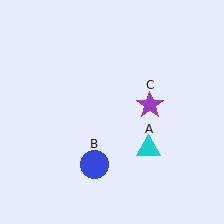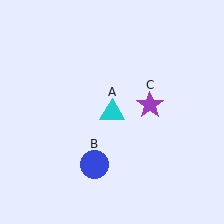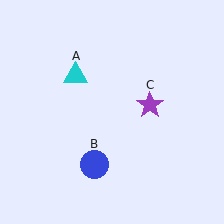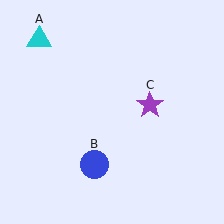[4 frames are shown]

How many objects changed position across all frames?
1 object changed position: cyan triangle (object A).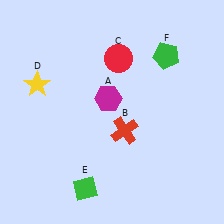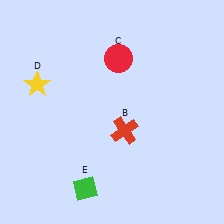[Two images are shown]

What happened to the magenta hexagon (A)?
The magenta hexagon (A) was removed in Image 2. It was in the top-left area of Image 1.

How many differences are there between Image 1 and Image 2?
There are 2 differences between the two images.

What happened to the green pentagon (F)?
The green pentagon (F) was removed in Image 2. It was in the top-right area of Image 1.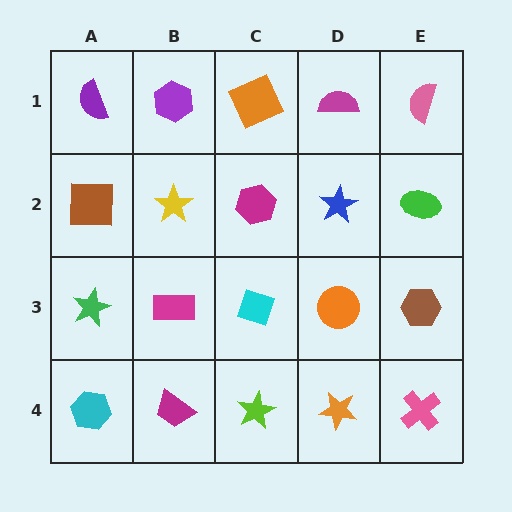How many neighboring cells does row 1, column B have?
3.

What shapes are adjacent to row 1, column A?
A brown square (row 2, column A), a purple hexagon (row 1, column B).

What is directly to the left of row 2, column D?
A magenta hexagon.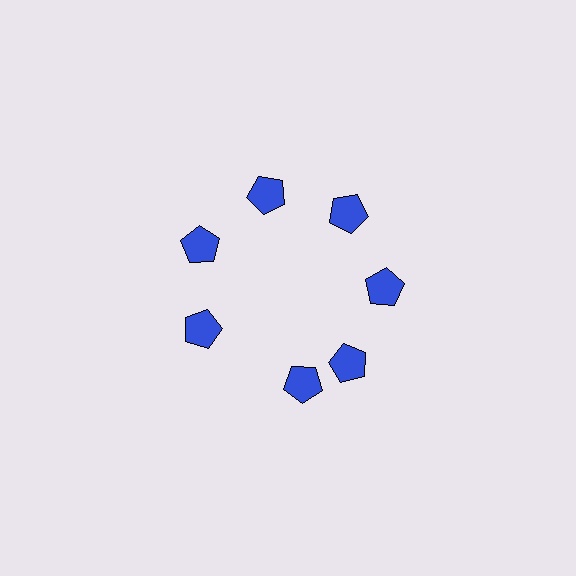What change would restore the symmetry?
The symmetry would be restored by rotating it back into even spacing with its neighbors so that all 7 pentagons sit at equal angles and equal distance from the center.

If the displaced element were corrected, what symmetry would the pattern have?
It would have 7-fold rotational symmetry — the pattern would map onto itself every 51 degrees.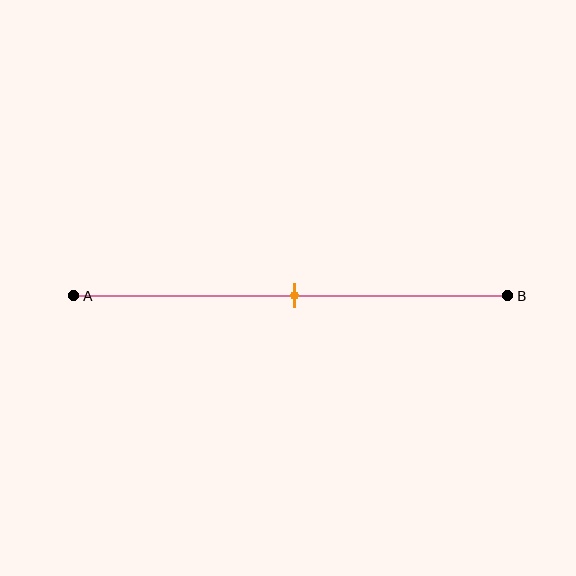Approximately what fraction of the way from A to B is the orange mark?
The orange mark is approximately 50% of the way from A to B.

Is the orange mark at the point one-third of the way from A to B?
No, the mark is at about 50% from A, not at the 33% one-third point.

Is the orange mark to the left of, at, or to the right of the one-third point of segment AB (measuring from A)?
The orange mark is to the right of the one-third point of segment AB.